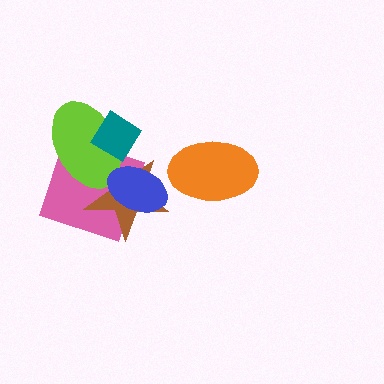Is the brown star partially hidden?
Yes, it is partially covered by another shape.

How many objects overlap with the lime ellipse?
4 objects overlap with the lime ellipse.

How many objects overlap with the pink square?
4 objects overlap with the pink square.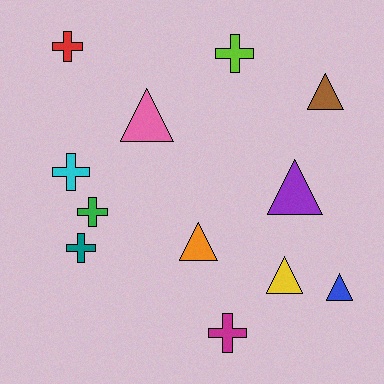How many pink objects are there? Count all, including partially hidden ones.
There is 1 pink object.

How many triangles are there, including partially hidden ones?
There are 6 triangles.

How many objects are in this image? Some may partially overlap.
There are 12 objects.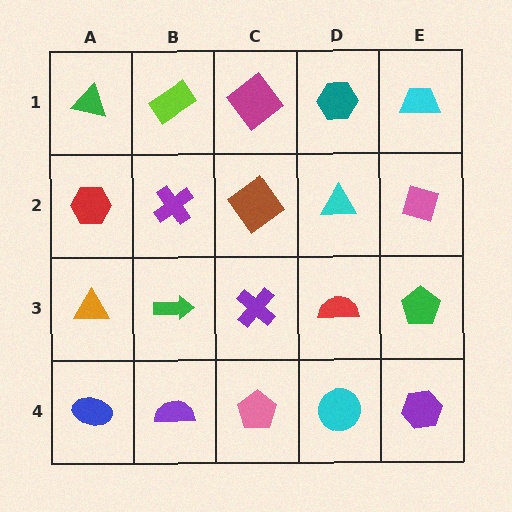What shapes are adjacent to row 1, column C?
A brown diamond (row 2, column C), a lime rectangle (row 1, column B), a teal hexagon (row 1, column D).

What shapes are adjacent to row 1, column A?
A red hexagon (row 2, column A), a lime rectangle (row 1, column B).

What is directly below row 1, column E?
A pink diamond.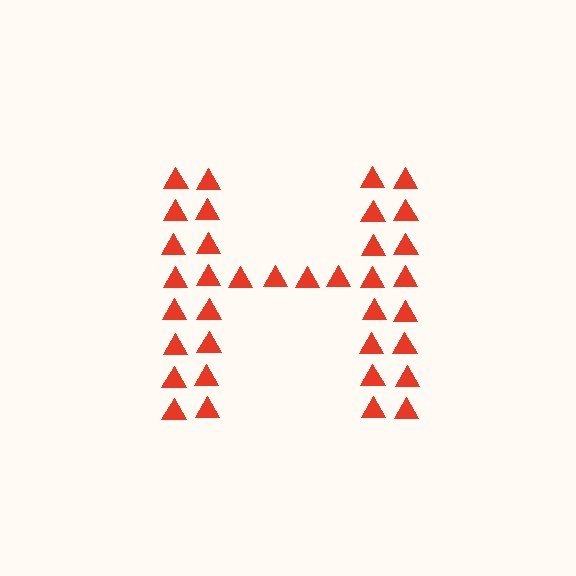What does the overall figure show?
The overall figure shows the letter H.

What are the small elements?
The small elements are triangles.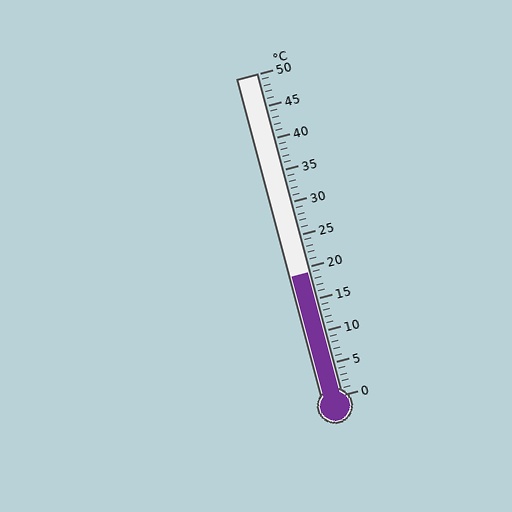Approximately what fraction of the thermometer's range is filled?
The thermometer is filled to approximately 40% of its range.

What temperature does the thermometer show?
The thermometer shows approximately 19°C.